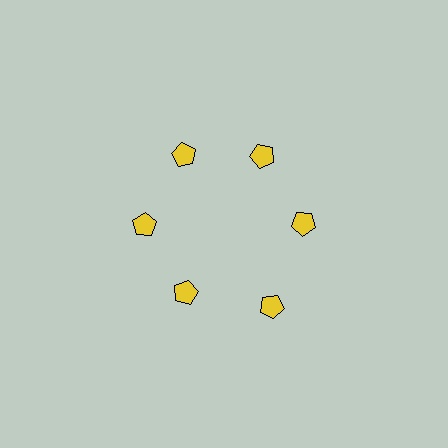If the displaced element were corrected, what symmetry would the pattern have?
It would have 6-fold rotational symmetry — the pattern would map onto itself every 60 degrees.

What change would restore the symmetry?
The symmetry would be restored by moving it inward, back onto the ring so that all 6 pentagons sit at equal angles and equal distance from the center.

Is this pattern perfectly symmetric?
No. The 6 yellow pentagons are arranged in a ring, but one element near the 5 o'clock position is pushed outward from the center, breaking the 6-fold rotational symmetry.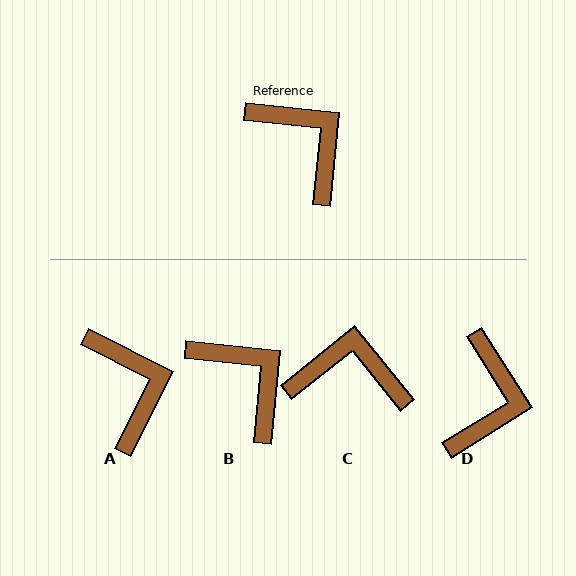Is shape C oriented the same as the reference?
No, it is off by about 44 degrees.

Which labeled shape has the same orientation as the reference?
B.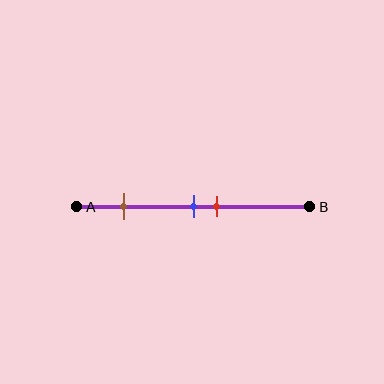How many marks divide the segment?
There are 3 marks dividing the segment.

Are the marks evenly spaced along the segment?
No, the marks are not evenly spaced.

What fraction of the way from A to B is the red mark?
The red mark is approximately 60% (0.6) of the way from A to B.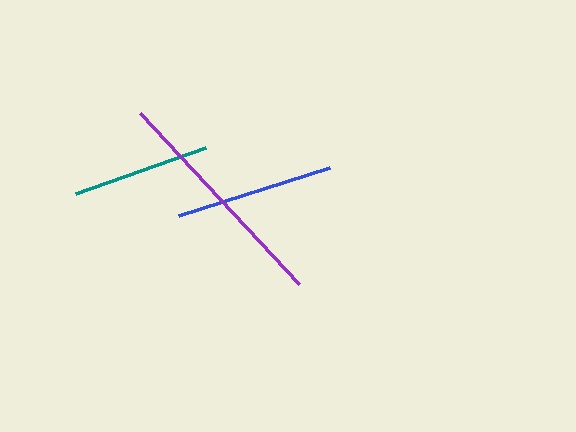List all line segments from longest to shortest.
From longest to shortest: purple, blue, teal.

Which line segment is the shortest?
The teal line is the shortest at approximately 138 pixels.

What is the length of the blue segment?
The blue segment is approximately 158 pixels long.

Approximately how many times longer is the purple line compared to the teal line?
The purple line is approximately 1.7 times the length of the teal line.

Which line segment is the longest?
The purple line is the longest at approximately 234 pixels.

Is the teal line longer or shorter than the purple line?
The purple line is longer than the teal line.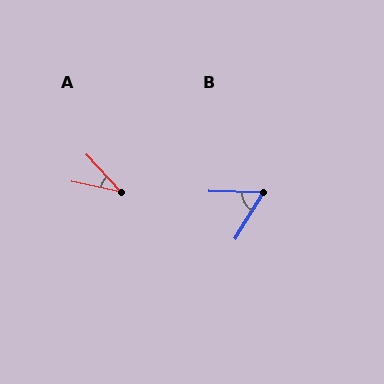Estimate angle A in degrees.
Approximately 36 degrees.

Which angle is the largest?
B, at approximately 60 degrees.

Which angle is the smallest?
A, at approximately 36 degrees.